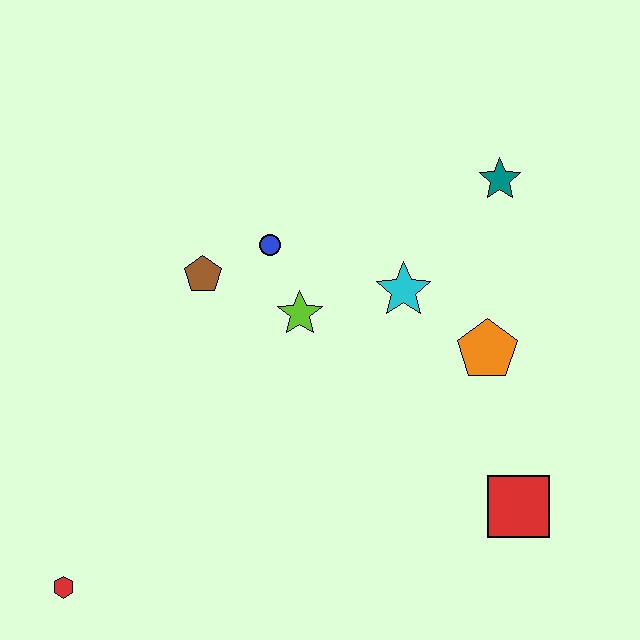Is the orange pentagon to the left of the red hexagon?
No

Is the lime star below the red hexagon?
No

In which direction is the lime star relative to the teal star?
The lime star is to the left of the teal star.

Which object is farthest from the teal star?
The red hexagon is farthest from the teal star.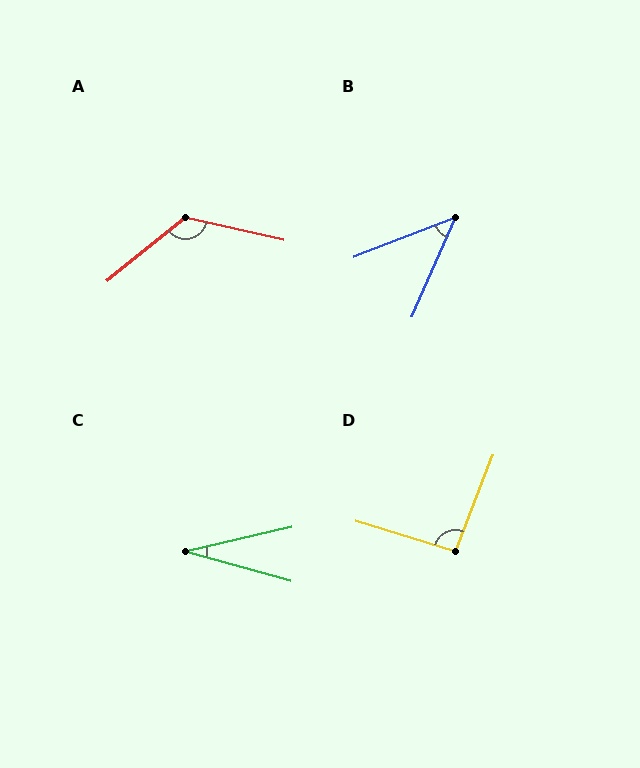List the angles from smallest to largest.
C (29°), B (45°), D (94°), A (128°).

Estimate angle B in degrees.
Approximately 45 degrees.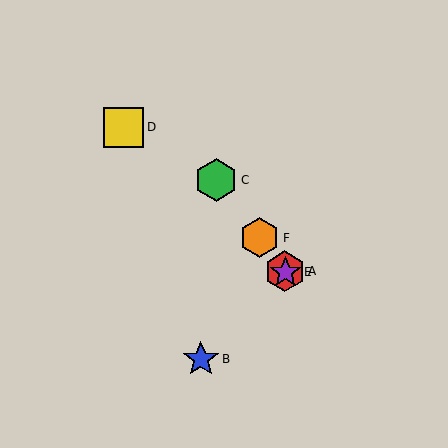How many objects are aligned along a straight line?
4 objects (A, C, E, F) are aligned along a straight line.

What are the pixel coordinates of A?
Object A is at (285, 271).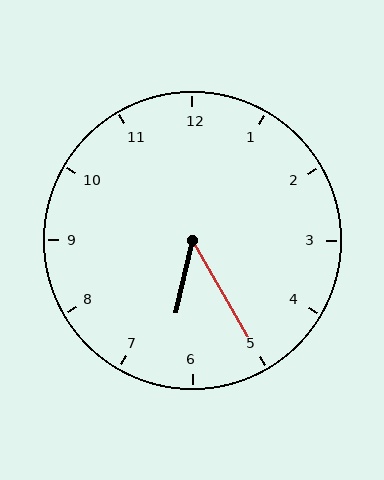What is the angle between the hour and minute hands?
Approximately 42 degrees.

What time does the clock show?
6:25.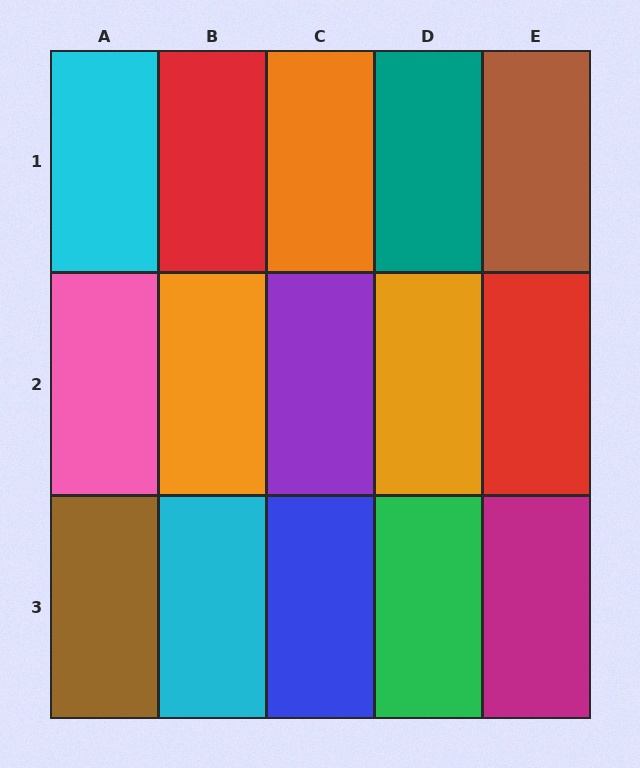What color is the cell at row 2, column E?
Red.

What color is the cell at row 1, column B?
Red.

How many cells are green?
1 cell is green.